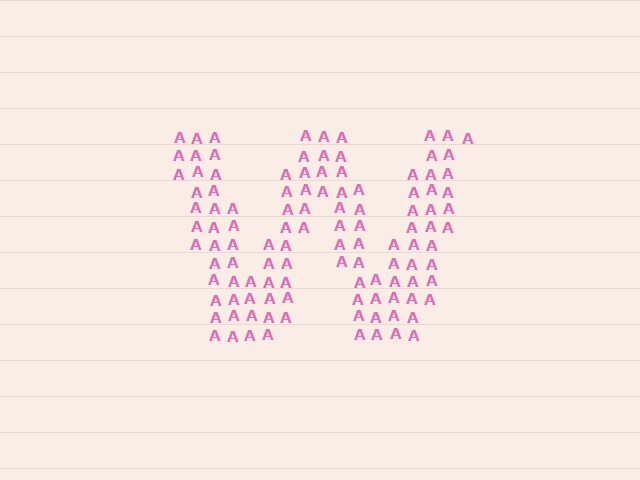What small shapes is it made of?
It is made of small letter A's.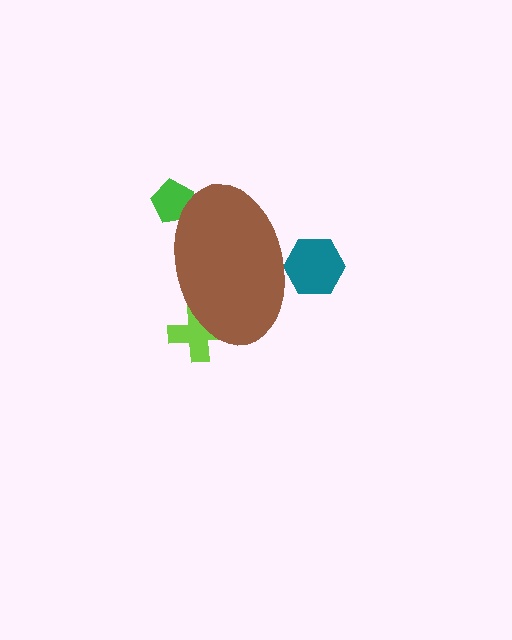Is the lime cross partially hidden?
Yes, the lime cross is partially hidden behind the brown ellipse.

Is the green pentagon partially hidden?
Yes, the green pentagon is partially hidden behind the brown ellipse.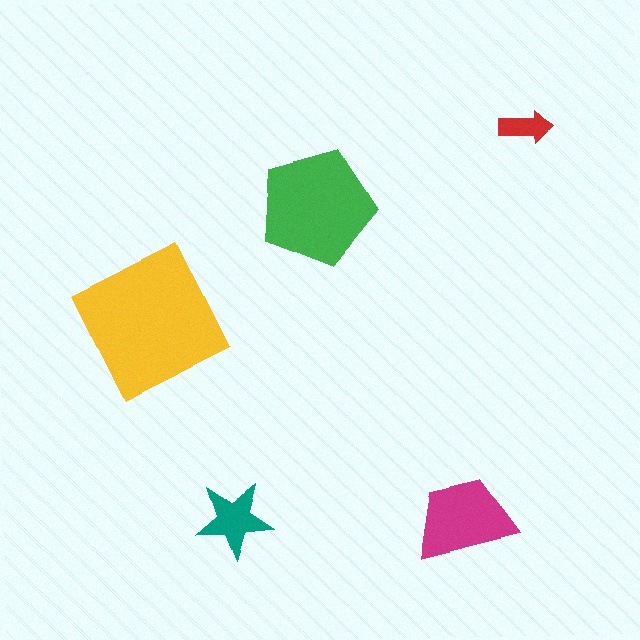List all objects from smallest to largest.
The red arrow, the teal star, the magenta trapezoid, the green pentagon, the yellow square.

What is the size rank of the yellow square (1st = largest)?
1st.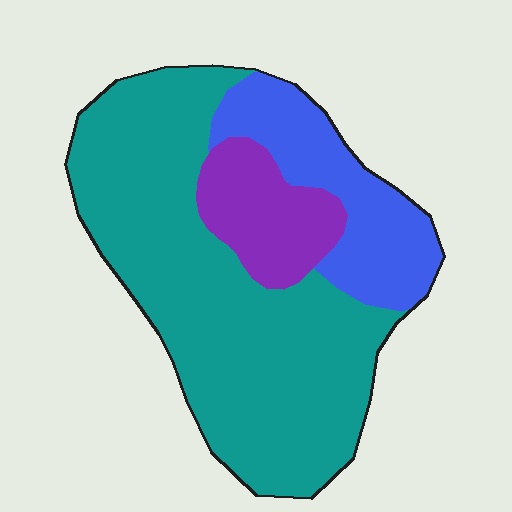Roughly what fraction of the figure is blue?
Blue takes up less than a quarter of the figure.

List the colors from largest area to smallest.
From largest to smallest: teal, blue, purple.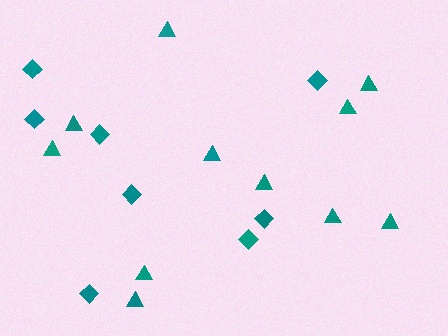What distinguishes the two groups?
There are 2 groups: one group of triangles (11) and one group of diamonds (8).